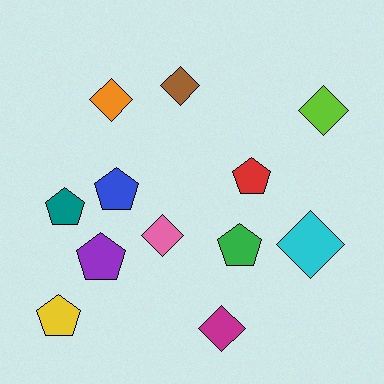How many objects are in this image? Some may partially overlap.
There are 12 objects.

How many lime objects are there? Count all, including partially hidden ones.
There is 1 lime object.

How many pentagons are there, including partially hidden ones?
There are 6 pentagons.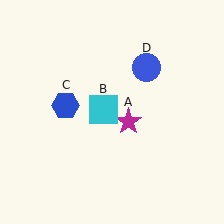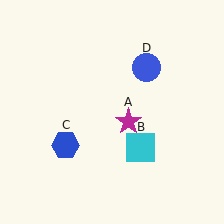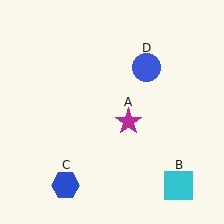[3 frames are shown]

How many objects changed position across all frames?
2 objects changed position: cyan square (object B), blue hexagon (object C).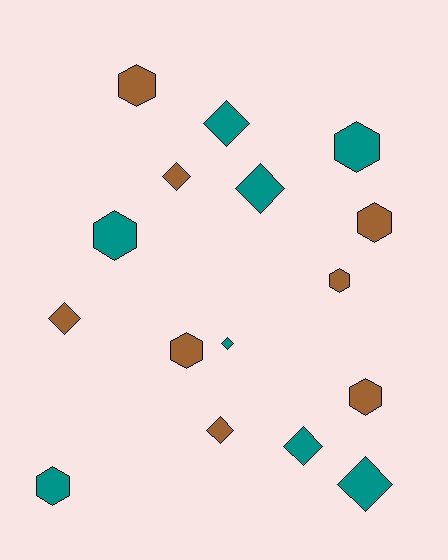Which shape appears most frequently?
Hexagon, with 8 objects.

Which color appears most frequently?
Teal, with 8 objects.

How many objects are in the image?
There are 16 objects.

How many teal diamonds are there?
There are 5 teal diamonds.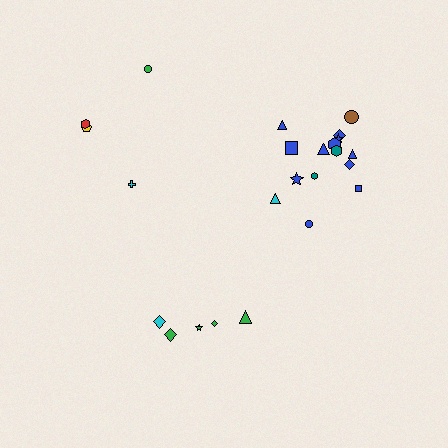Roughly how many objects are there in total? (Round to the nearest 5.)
Roughly 25 objects in total.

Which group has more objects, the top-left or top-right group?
The top-right group.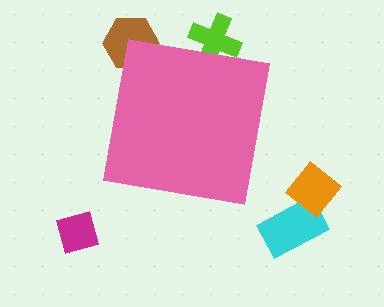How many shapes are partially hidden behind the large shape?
2 shapes are partially hidden.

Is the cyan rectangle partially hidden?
No, the cyan rectangle is fully visible.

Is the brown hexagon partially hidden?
Yes, the brown hexagon is partially hidden behind the pink square.